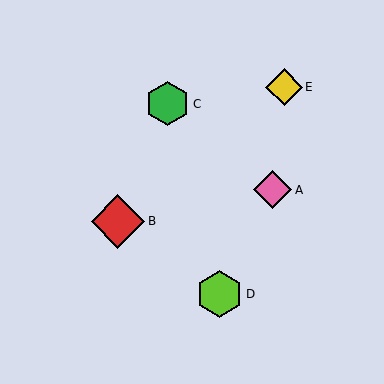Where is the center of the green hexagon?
The center of the green hexagon is at (168, 104).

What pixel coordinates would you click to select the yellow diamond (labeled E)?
Click at (284, 87) to select the yellow diamond E.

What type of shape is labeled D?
Shape D is a lime hexagon.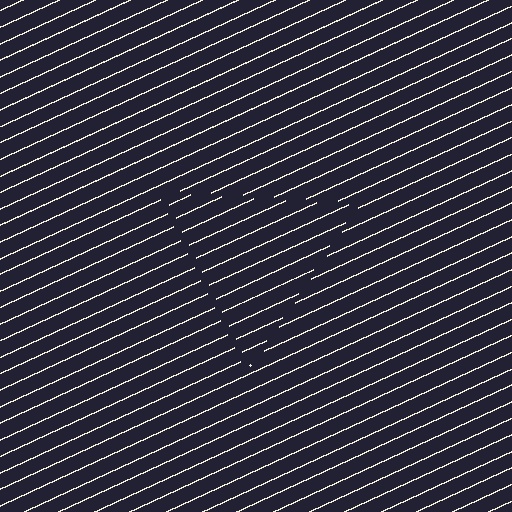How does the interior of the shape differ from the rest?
The interior of the shape contains the same grating, shifted by half a period — the contour is defined by the phase discontinuity where line-ends from the inner and outer gratings abut.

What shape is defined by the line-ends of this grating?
An illusory triangle. The interior of the shape contains the same grating, shifted by half a period — the contour is defined by the phase discontinuity where line-ends from the inner and outer gratings abut.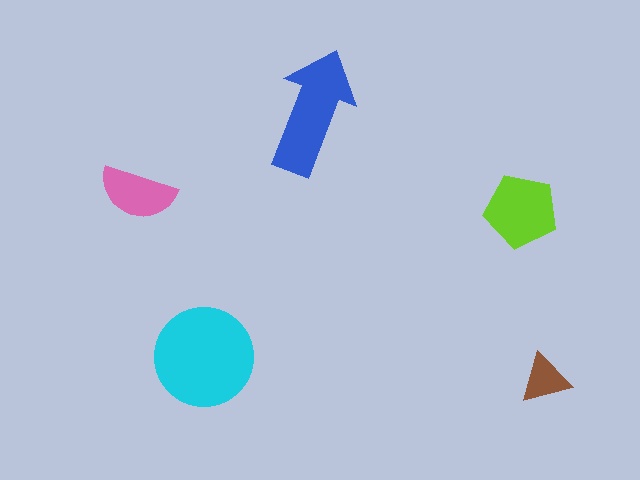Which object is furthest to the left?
The pink semicircle is leftmost.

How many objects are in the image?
There are 5 objects in the image.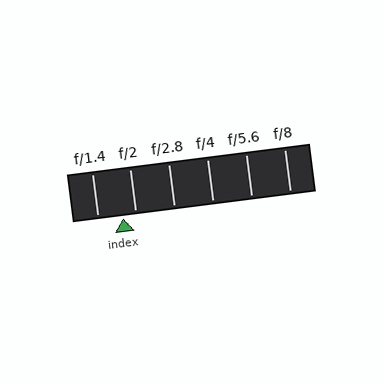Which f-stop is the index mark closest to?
The index mark is closest to f/2.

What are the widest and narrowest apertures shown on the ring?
The widest aperture shown is f/1.4 and the narrowest is f/8.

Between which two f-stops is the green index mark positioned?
The index mark is between f/1.4 and f/2.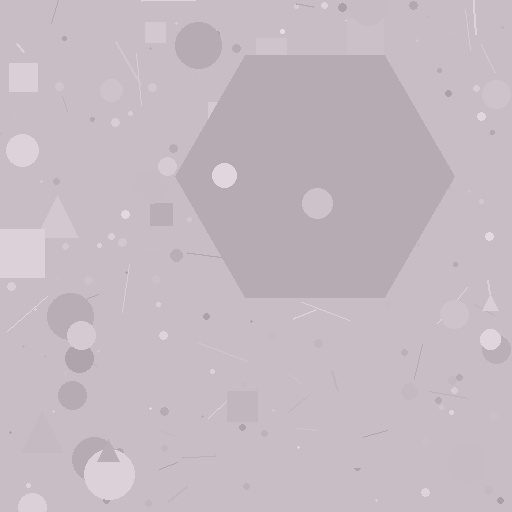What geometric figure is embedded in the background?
A hexagon is embedded in the background.